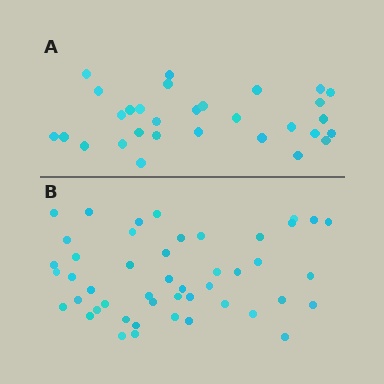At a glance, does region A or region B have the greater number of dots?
Region B (the bottom region) has more dots.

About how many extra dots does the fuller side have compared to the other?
Region B has approximately 15 more dots than region A.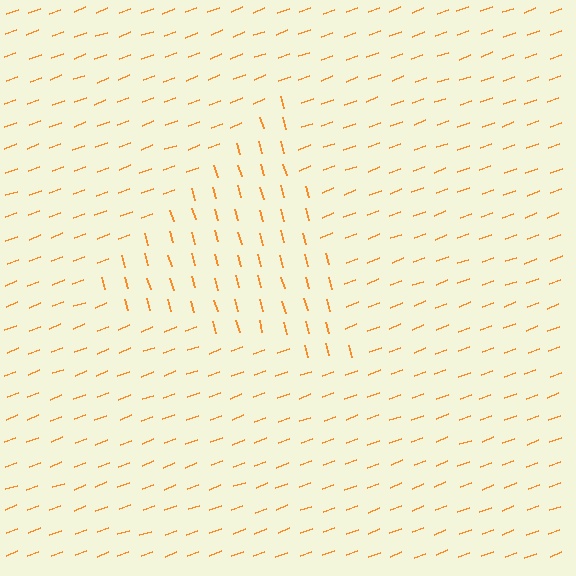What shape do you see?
I see a triangle.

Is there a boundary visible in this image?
Yes, there is a texture boundary formed by a change in line orientation.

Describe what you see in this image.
The image is filled with small orange line segments. A triangle region in the image has lines oriented differently from the surrounding lines, creating a visible texture boundary.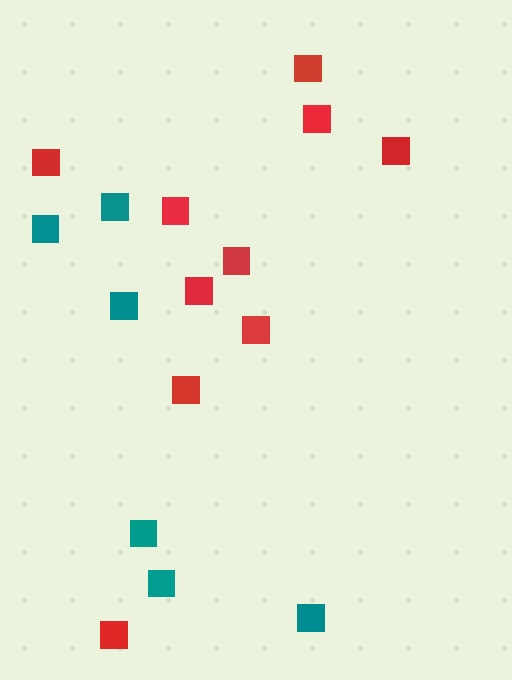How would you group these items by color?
There are 2 groups: one group of red squares (10) and one group of teal squares (6).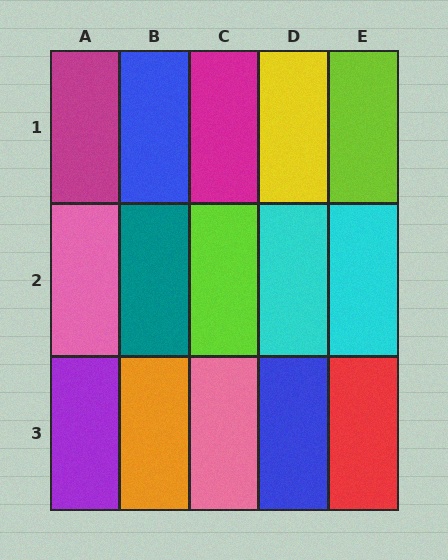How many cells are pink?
2 cells are pink.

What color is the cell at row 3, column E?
Red.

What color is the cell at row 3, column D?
Blue.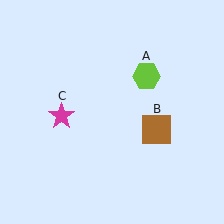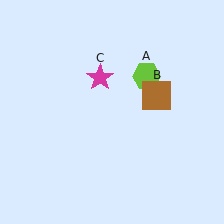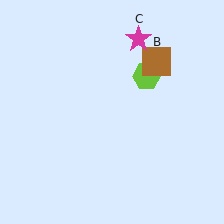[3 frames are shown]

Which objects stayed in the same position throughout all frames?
Lime hexagon (object A) remained stationary.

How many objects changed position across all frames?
2 objects changed position: brown square (object B), magenta star (object C).